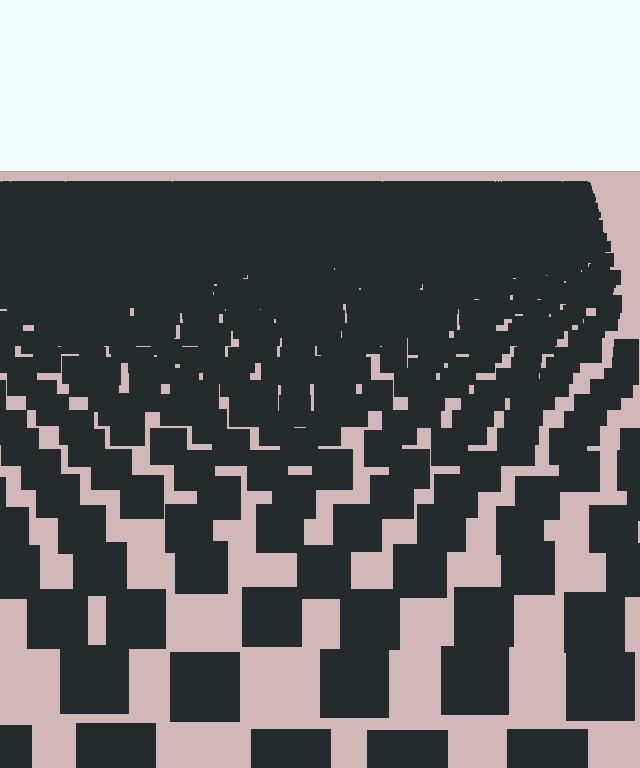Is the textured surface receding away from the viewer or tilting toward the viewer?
The surface is receding away from the viewer. Texture elements get smaller and denser toward the top.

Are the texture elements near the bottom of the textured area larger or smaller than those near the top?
Larger. Near the bottom, elements are closer to the viewer and appear at a bigger on-screen size.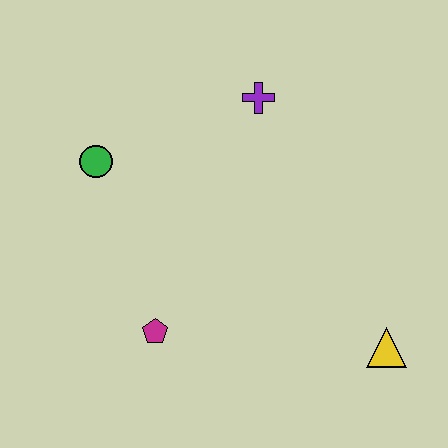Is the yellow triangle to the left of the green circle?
No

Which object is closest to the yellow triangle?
The magenta pentagon is closest to the yellow triangle.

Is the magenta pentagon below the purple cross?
Yes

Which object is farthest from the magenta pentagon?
The purple cross is farthest from the magenta pentagon.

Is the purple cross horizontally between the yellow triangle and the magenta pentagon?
Yes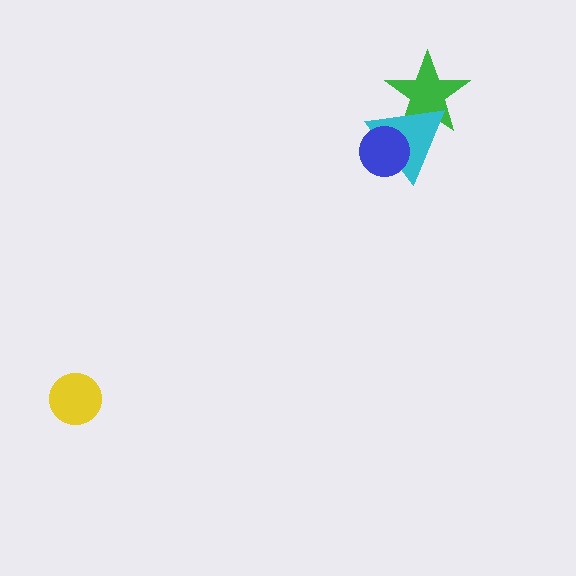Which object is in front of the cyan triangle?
The blue circle is in front of the cyan triangle.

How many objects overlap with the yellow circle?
0 objects overlap with the yellow circle.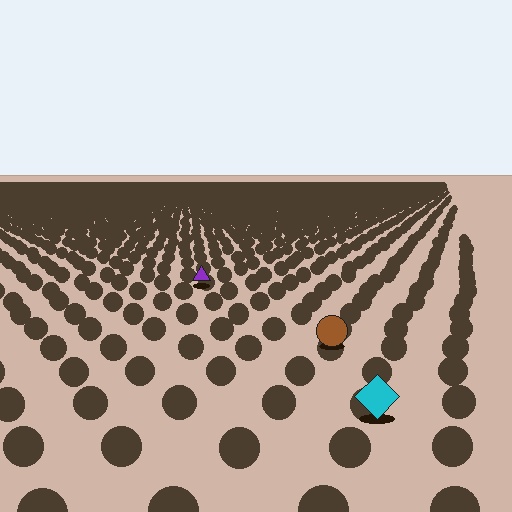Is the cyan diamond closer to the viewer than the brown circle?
Yes. The cyan diamond is closer — you can tell from the texture gradient: the ground texture is coarser near it.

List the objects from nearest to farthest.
From nearest to farthest: the cyan diamond, the brown circle, the purple triangle.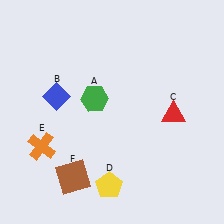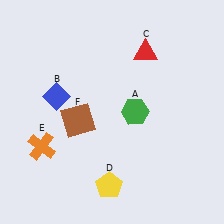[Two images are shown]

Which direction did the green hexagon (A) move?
The green hexagon (A) moved right.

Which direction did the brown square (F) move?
The brown square (F) moved up.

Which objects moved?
The objects that moved are: the green hexagon (A), the red triangle (C), the brown square (F).